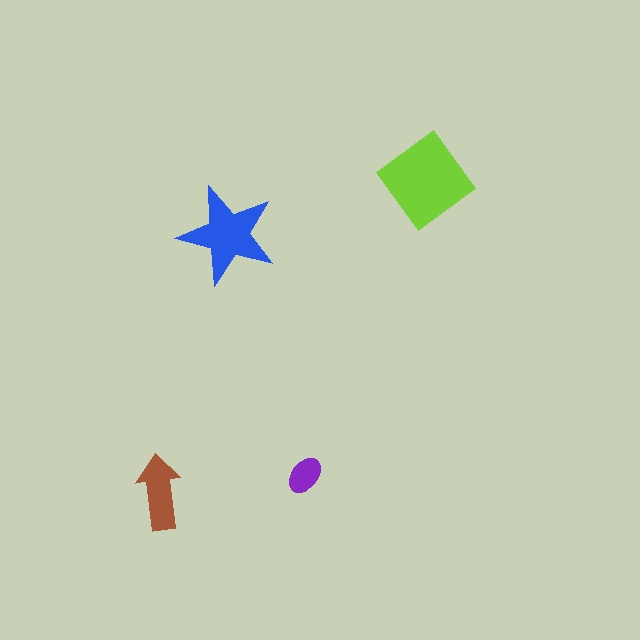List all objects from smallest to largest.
The purple ellipse, the brown arrow, the blue star, the lime diamond.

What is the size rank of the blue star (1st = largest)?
2nd.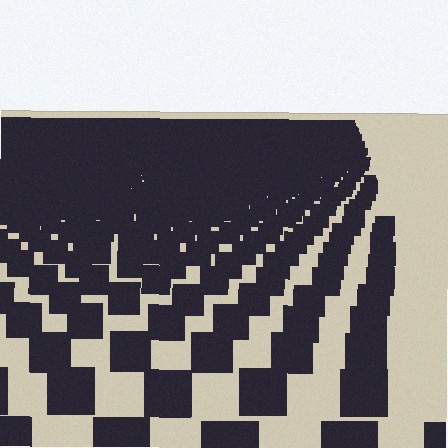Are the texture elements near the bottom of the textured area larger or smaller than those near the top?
Larger. Near the bottom, elements are closer to the viewer and appear at a bigger on-screen size.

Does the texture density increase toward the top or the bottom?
Density increases toward the top.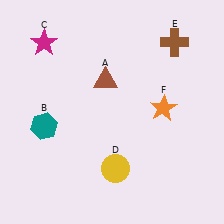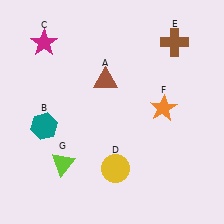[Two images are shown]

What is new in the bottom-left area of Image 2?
A lime triangle (G) was added in the bottom-left area of Image 2.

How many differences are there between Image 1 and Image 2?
There is 1 difference between the two images.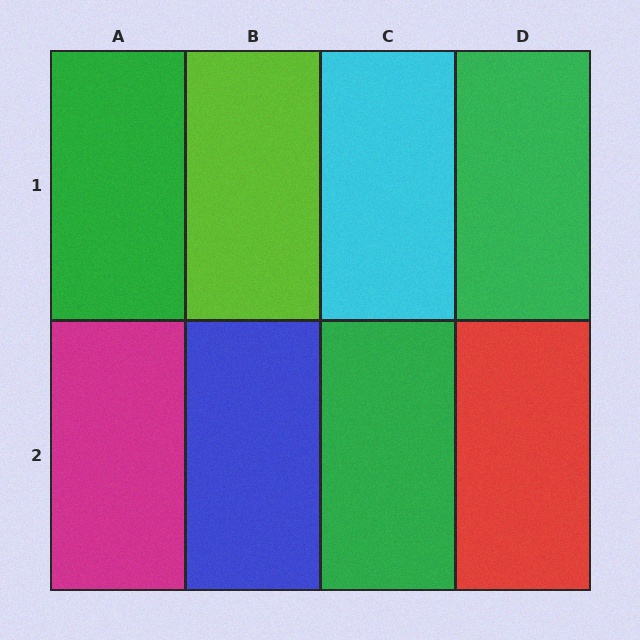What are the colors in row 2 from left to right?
Magenta, blue, green, red.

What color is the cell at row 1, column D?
Green.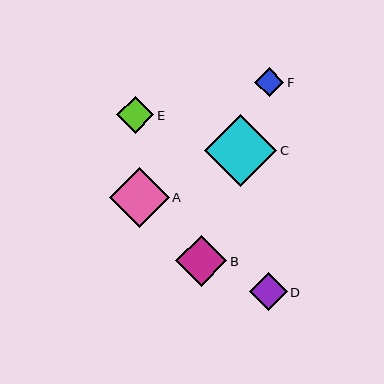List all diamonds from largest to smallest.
From largest to smallest: C, A, B, D, E, F.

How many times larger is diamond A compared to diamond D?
Diamond A is approximately 1.6 times the size of diamond D.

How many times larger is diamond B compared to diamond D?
Diamond B is approximately 1.4 times the size of diamond D.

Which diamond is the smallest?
Diamond F is the smallest with a size of approximately 29 pixels.